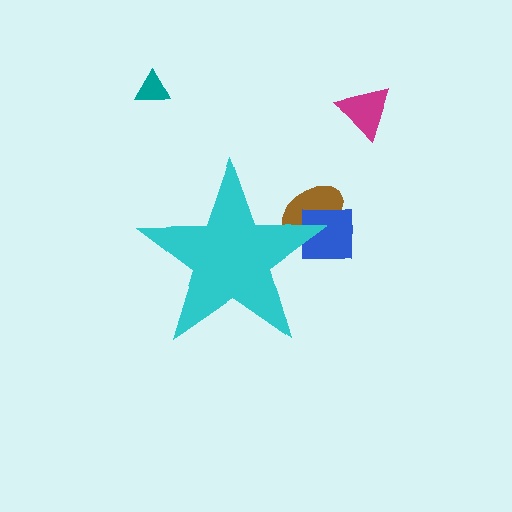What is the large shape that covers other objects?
A cyan star.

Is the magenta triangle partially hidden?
No, the magenta triangle is fully visible.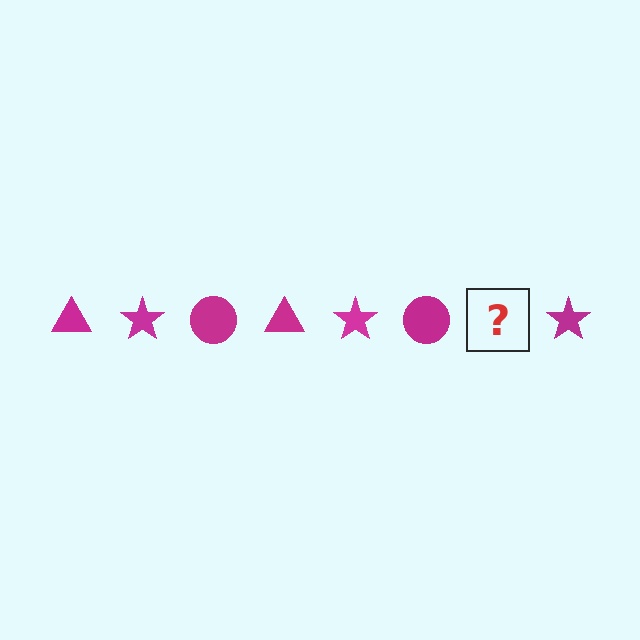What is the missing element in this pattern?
The missing element is a magenta triangle.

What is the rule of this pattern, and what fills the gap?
The rule is that the pattern cycles through triangle, star, circle shapes in magenta. The gap should be filled with a magenta triangle.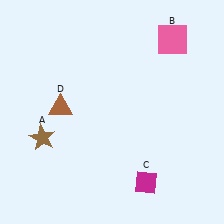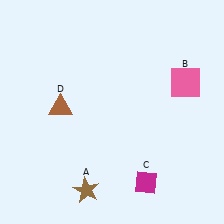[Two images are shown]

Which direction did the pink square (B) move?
The pink square (B) moved down.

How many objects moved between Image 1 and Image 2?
2 objects moved between the two images.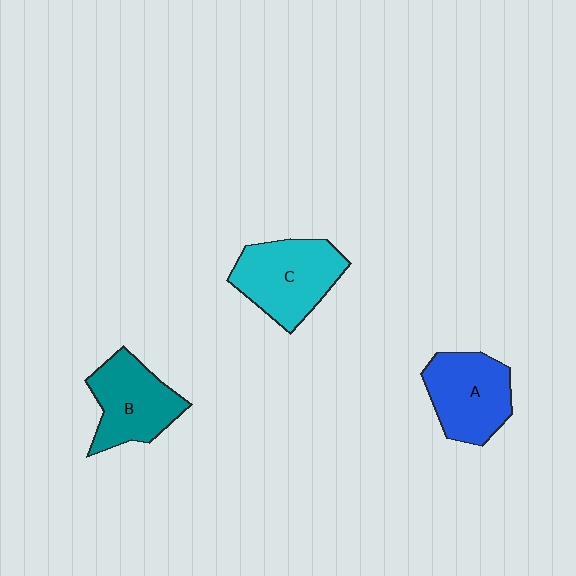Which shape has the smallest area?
Shape B (teal).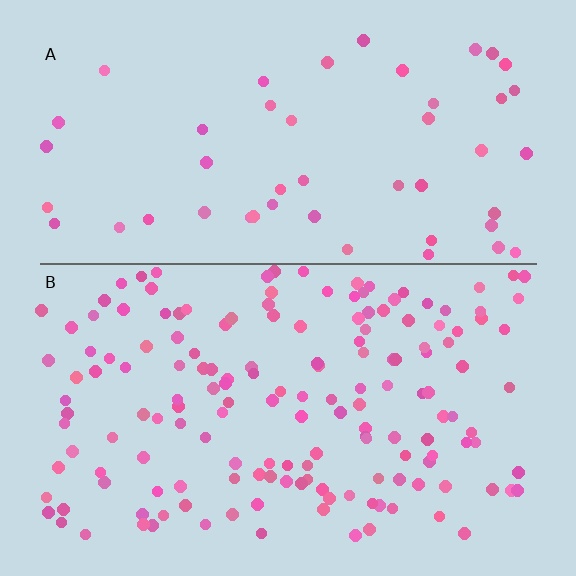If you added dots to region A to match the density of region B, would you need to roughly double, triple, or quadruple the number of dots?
Approximately triple.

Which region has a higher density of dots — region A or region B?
B (the bottom).